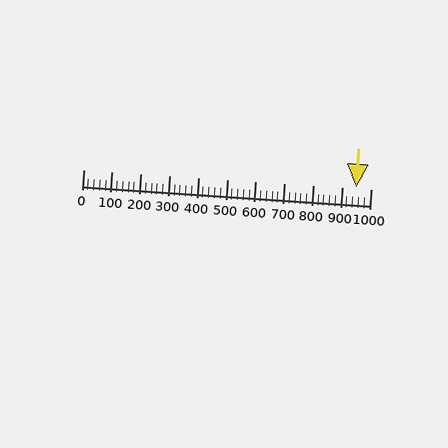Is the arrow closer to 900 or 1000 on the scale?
The arrow is closer to 1000.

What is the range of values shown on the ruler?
The ruler shows values from 0 to 1000.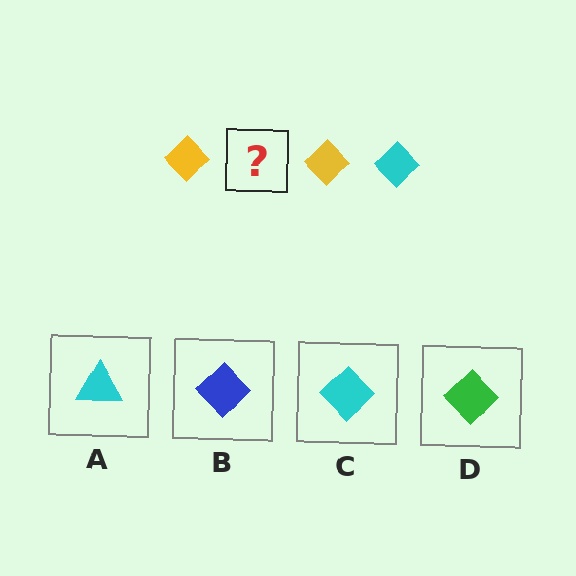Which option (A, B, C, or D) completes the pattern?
C.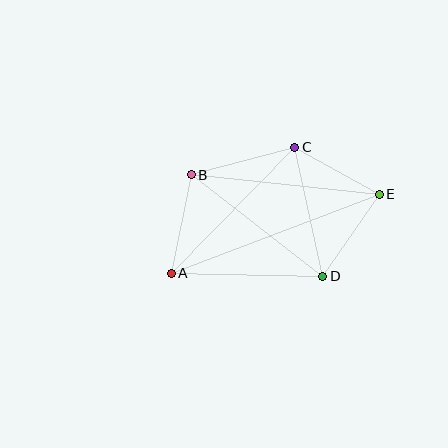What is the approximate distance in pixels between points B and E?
The distance between B and E is approximately 189 pixels.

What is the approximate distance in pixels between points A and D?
The distance between A and D is approximately 151 pixels.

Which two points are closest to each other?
Points C and E are closest to each other.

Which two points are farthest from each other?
Points A and E are farthest from each other.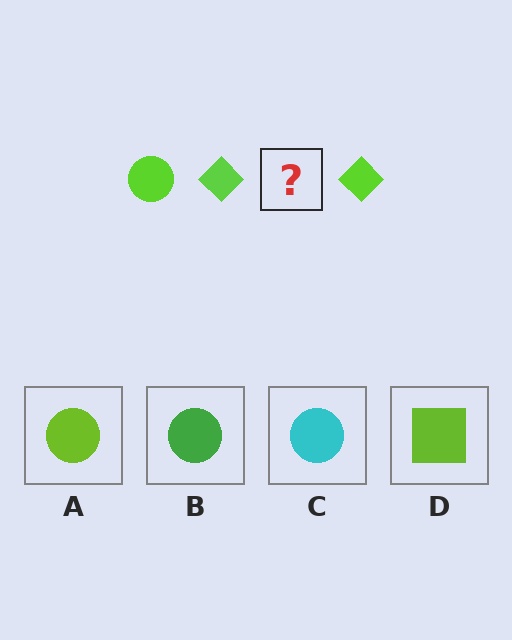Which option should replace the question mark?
Option A.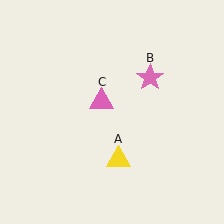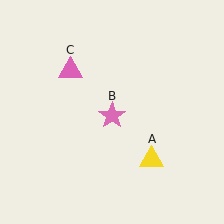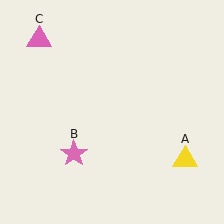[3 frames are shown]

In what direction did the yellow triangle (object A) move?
The yellow triangle (object A) moved right.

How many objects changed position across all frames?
3 objects changed position: yellow triangle (object A), pink star (object B), pink triangle (object C).